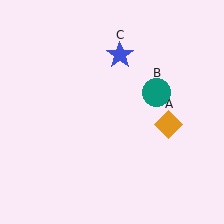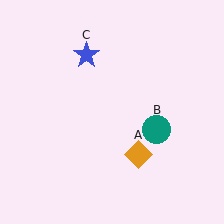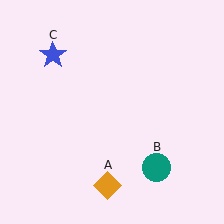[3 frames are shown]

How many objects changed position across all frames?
3 objects changed position: orange diamond (object A), teal circle (object B), blue star (object C).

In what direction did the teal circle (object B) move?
The teal circle (object B) moved down.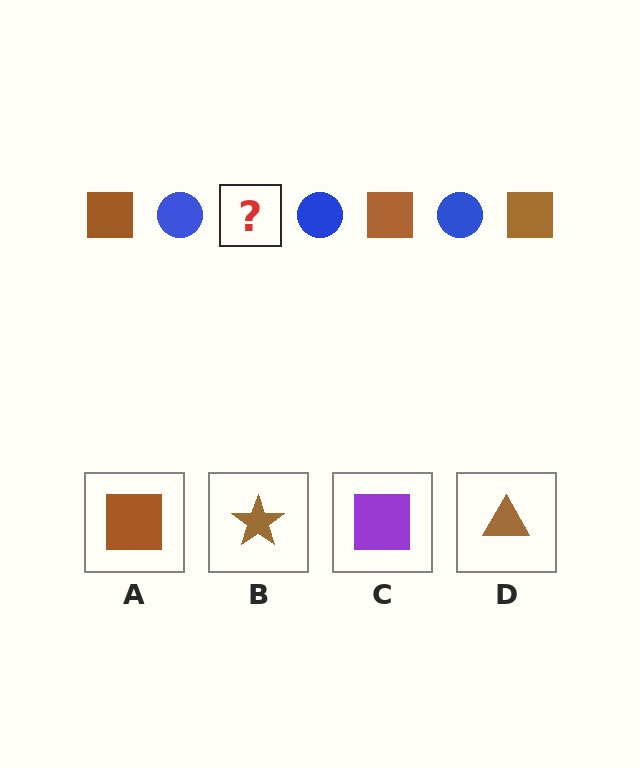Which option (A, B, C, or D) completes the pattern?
A.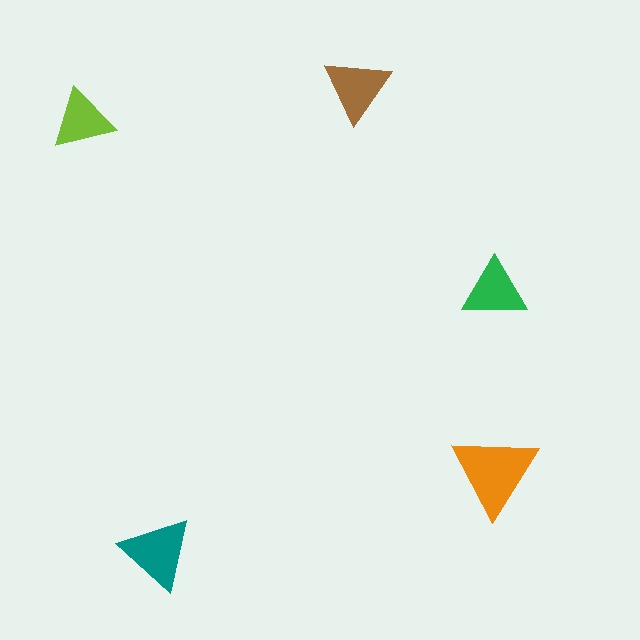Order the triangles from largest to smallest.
the orange one, the teal one, the brown one, the green one, the lime one.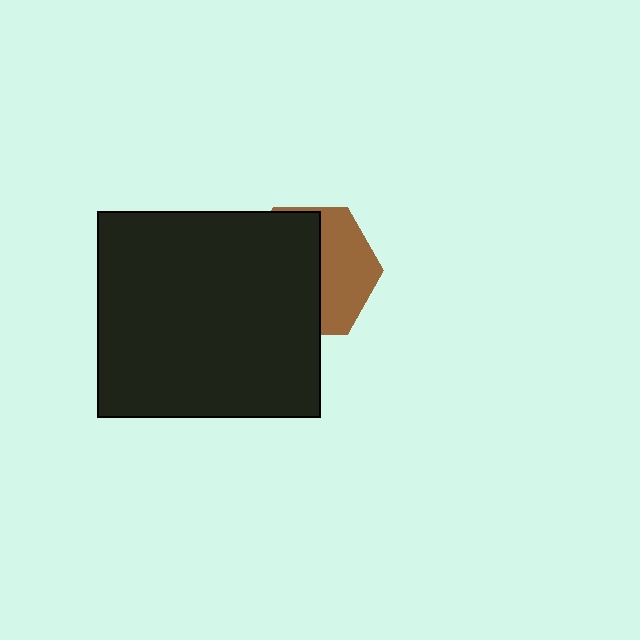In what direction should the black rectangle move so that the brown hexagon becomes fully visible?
The black rectangle should move left. That is the shortest direction to clear the overlap and leave the brown hexagon fully visible.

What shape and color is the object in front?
The object in front is a black rectangle.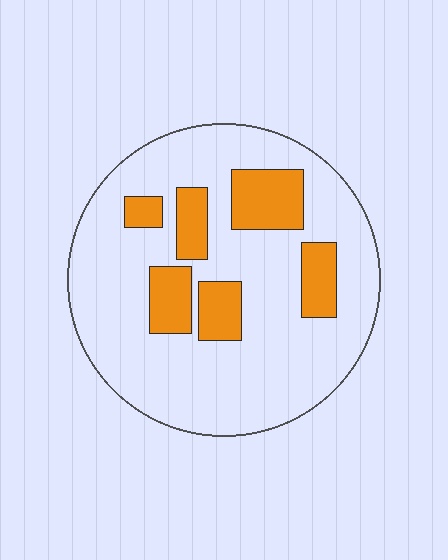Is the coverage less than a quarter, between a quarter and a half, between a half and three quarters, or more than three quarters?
Less than a quarter.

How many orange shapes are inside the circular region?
6.